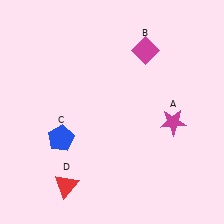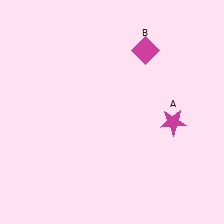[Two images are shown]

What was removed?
The blue pentagon (C), the red triangle (D) were removed in Image 2.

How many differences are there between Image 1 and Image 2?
There are 2 differences between the two images.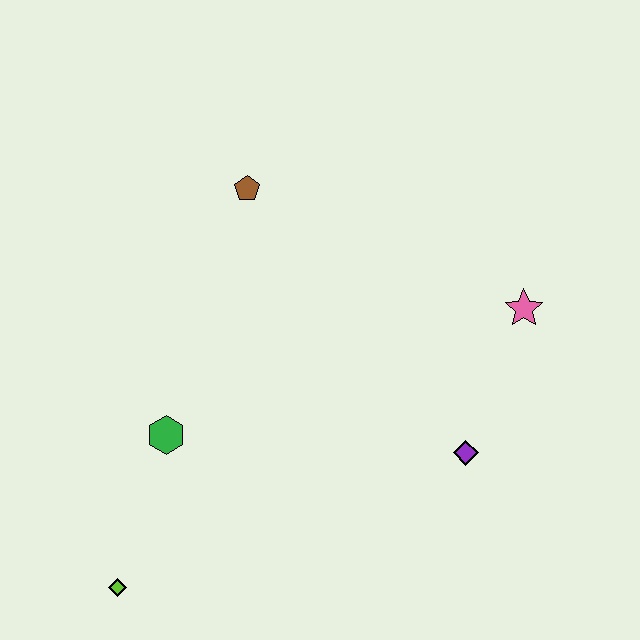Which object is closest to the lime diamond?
The green hexagon is closest to the lime diamond.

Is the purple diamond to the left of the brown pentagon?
No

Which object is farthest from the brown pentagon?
The lime diamond is farthest from the brown pentagon.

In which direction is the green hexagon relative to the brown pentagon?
The green hexagon is below the brown pentagon.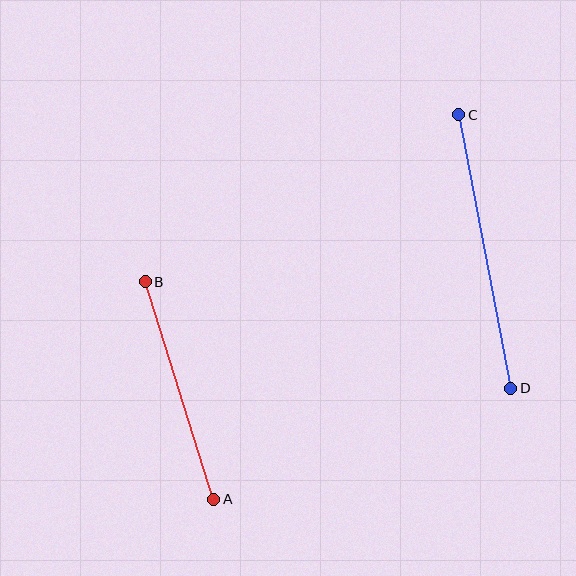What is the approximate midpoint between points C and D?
The midpoint is at approximately (485, 251) pixels.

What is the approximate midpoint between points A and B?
The midpoint is at approximately (179, 391) pixels.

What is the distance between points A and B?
The distance is approximately 228 pixels.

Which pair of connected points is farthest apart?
Points C and D are farthest apart.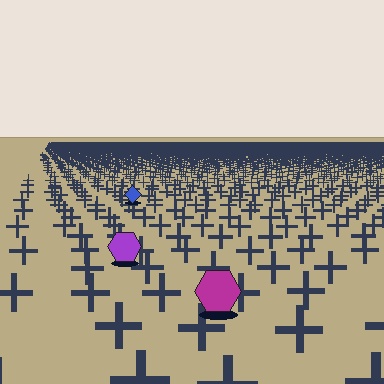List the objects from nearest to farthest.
From nearest to farthest: the magenta hexagon, the purple hexagon, the blue diamond.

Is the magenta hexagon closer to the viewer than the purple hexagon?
Yes. The magenta hexagon is closer — you can tell from the texture gradient: the ground texture is coarser near it.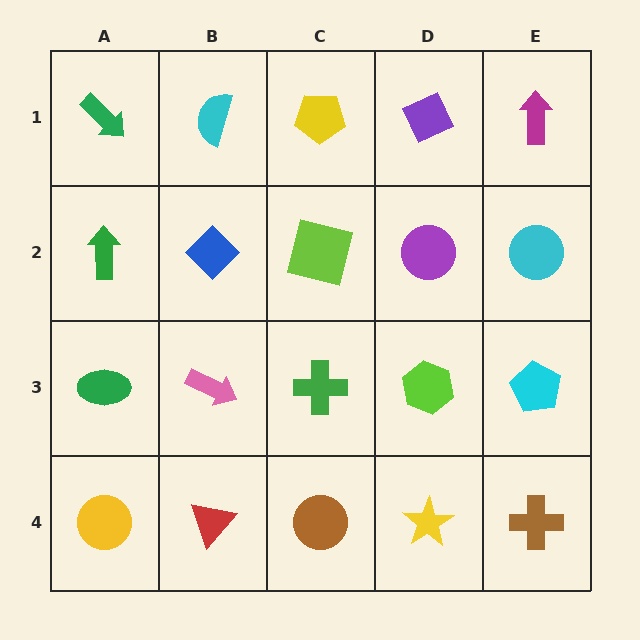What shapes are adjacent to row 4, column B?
A pink arrow (row 3, column B), a yellow circle (row 4, column A), a brown circle (row 4, column C).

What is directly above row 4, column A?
A green ellipse.